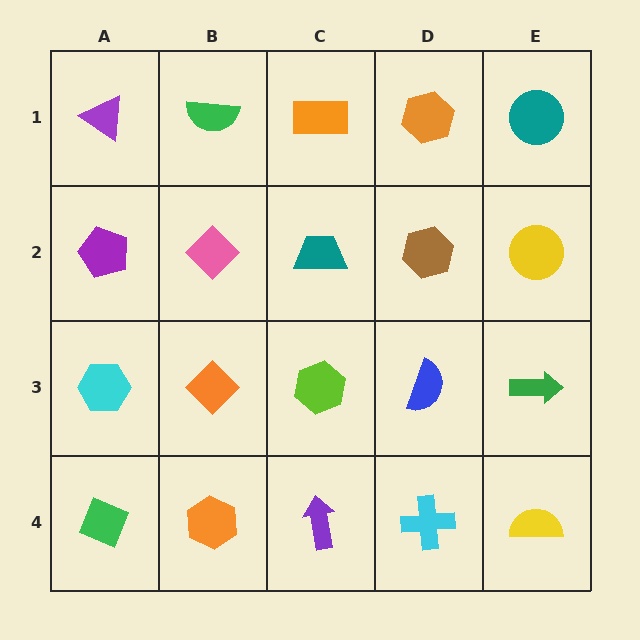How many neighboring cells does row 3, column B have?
4.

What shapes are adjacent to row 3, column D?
A brown hexagon (row 2, column D), a cyan cross (row 4, column D), a lime hexagon (row 3, column C), a green arrow (row 3, column E).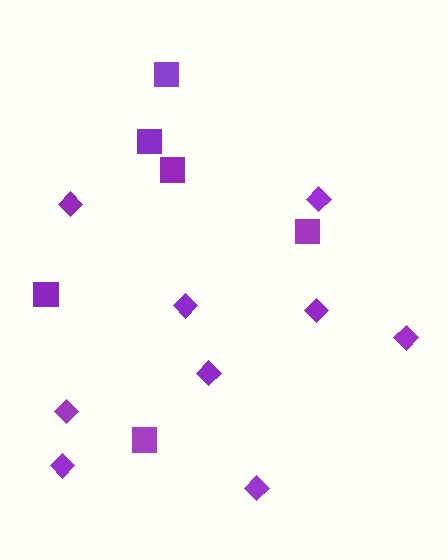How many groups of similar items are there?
There are 2 groups: one group of diamonds (9) and one group of squares (6).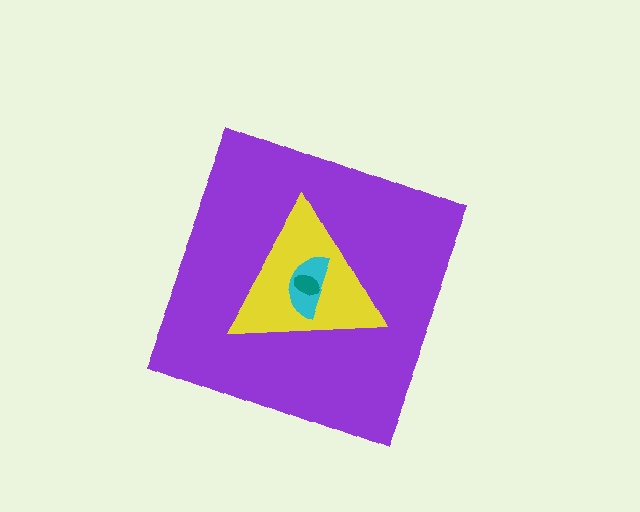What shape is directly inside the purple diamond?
The yellow triangle.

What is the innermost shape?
The teal ellipse.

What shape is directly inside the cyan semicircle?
The teal ellipse.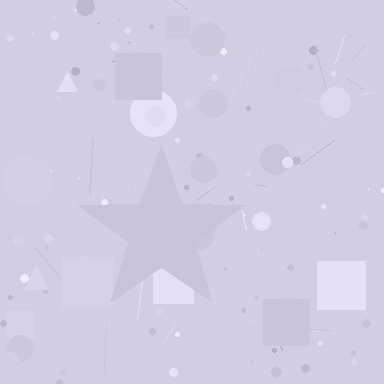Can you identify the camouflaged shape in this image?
The camouflaged shape is a star.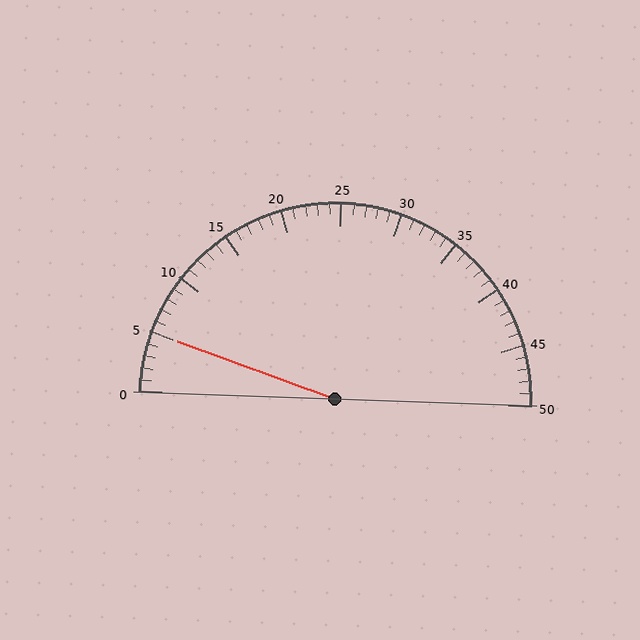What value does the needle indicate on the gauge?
The needle indicates approximately 5.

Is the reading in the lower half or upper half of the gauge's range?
The reading is in the lower half of the range (0 to 50).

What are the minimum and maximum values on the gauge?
The gauge ranges from 0 to 50.